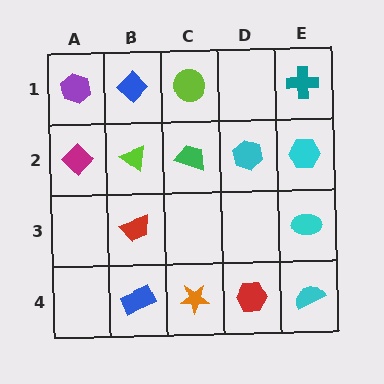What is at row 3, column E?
A cyan ellipse.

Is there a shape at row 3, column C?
No, that cell is empty.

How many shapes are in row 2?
5 shapes.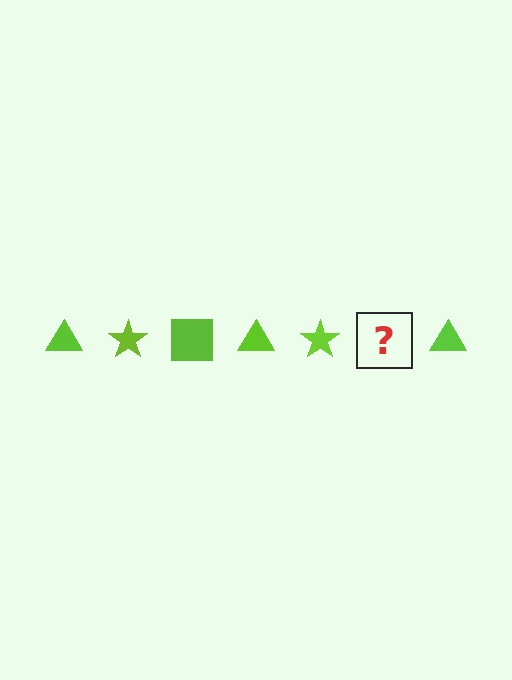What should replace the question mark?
The question mark should be replaced with a lime square.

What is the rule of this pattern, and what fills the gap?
The rule is that the pattern cycles through triangle, star, square shapes in lime. The gap should be filled with a lime square.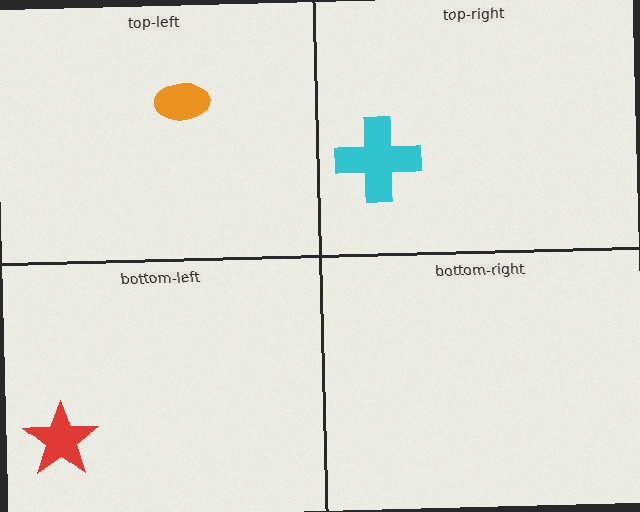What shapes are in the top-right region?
The cyan cross.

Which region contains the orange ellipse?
The top-left region.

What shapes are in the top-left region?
The orange ellipse.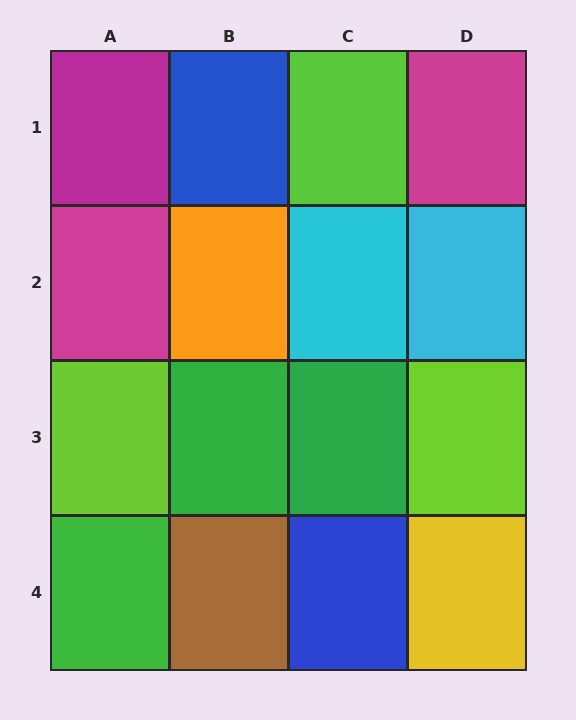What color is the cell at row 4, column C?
Blue.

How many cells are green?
3 cells are green.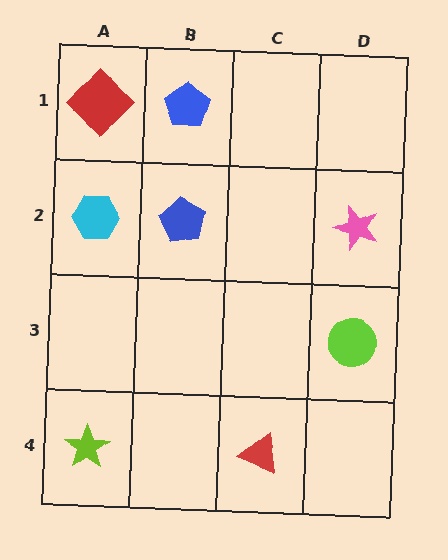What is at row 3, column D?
A lime circle.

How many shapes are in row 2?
3 shapes.